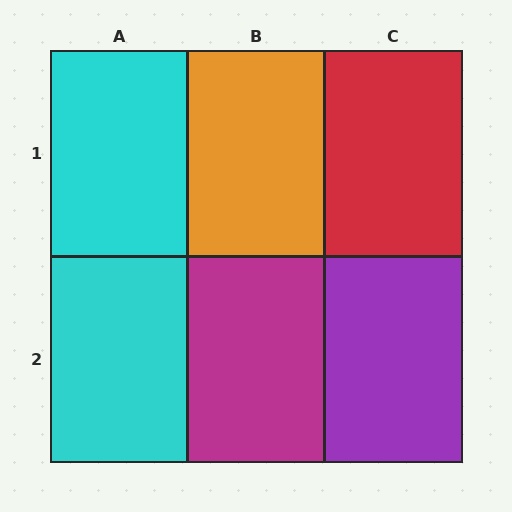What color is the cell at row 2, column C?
Purple.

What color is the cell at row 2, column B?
Magenta.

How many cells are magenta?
1 cell is magenta.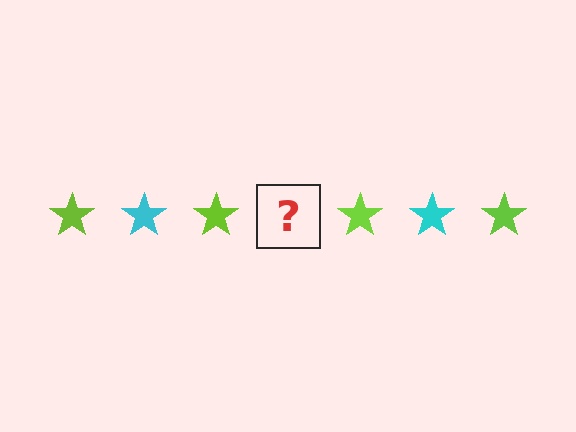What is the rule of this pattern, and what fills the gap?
The rule is that the pattern cycles through lime, cyan stars. The gap should be filled with a cyan star.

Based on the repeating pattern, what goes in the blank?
The blank should be a cyan star.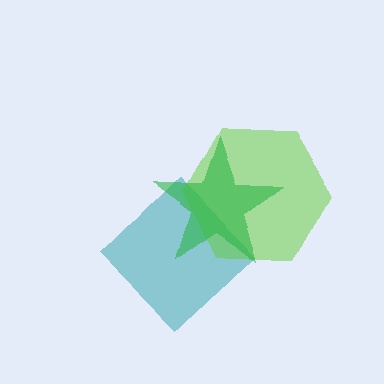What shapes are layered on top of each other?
The layered shapes are: a teal diamond, a lime hexagon, a green star.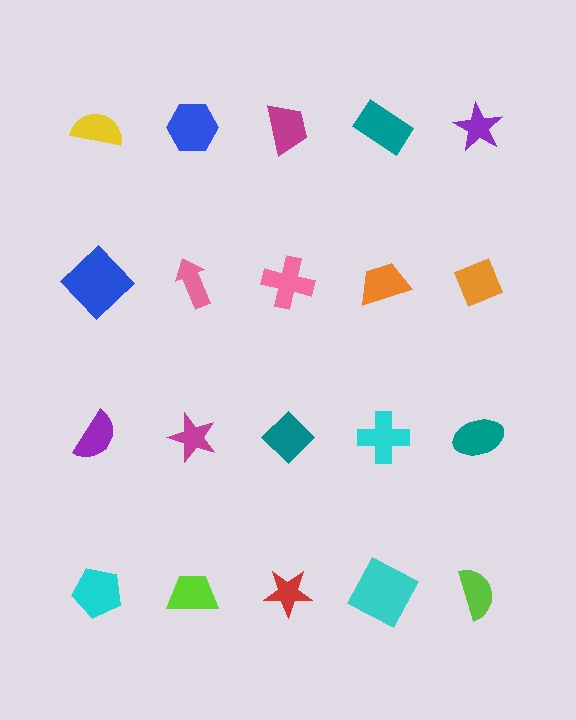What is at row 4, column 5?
A lime semicircle.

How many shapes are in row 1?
5 shapes.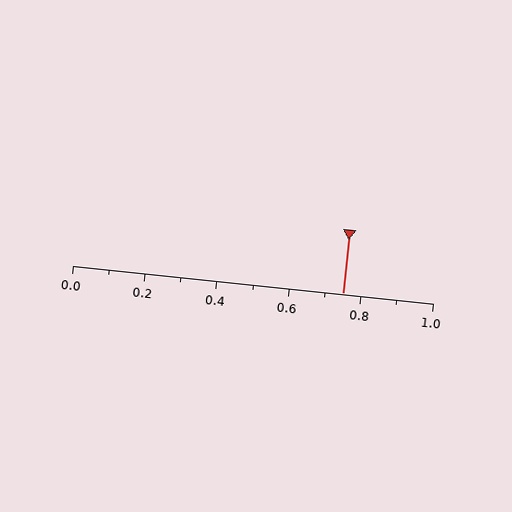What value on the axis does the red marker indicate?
The marker indicates approximately 0.75.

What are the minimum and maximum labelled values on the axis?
The axis runs from 0.0 to 1.0.